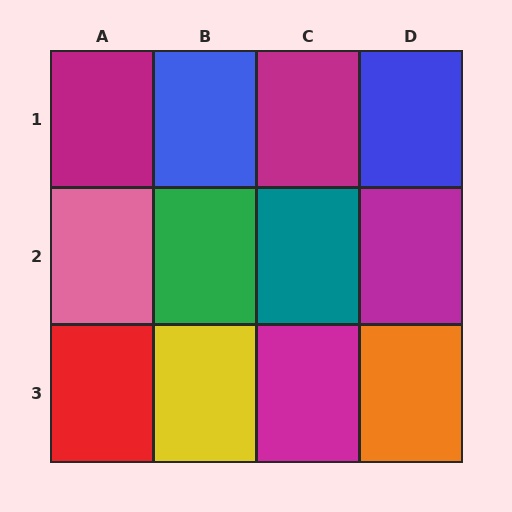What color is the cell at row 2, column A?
Pink.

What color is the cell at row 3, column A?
Red.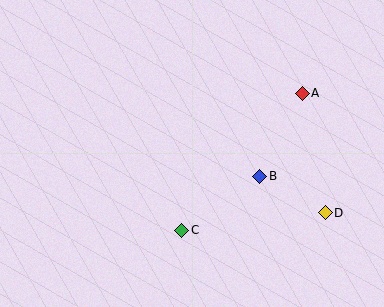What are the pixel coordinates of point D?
Point D is at (325, 213).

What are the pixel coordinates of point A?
Point A is at (302, 93).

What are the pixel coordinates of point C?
Point C is at (182, 230).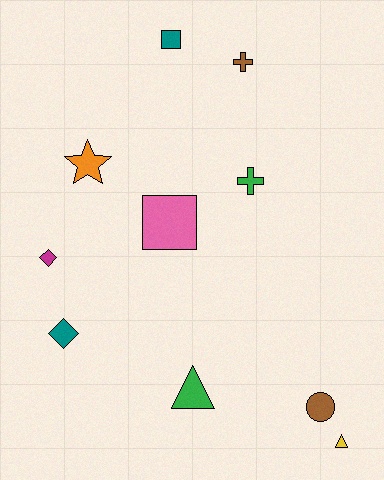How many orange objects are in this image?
There is 1 orange object.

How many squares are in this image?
There are 2 squares.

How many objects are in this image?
There are 10 objects.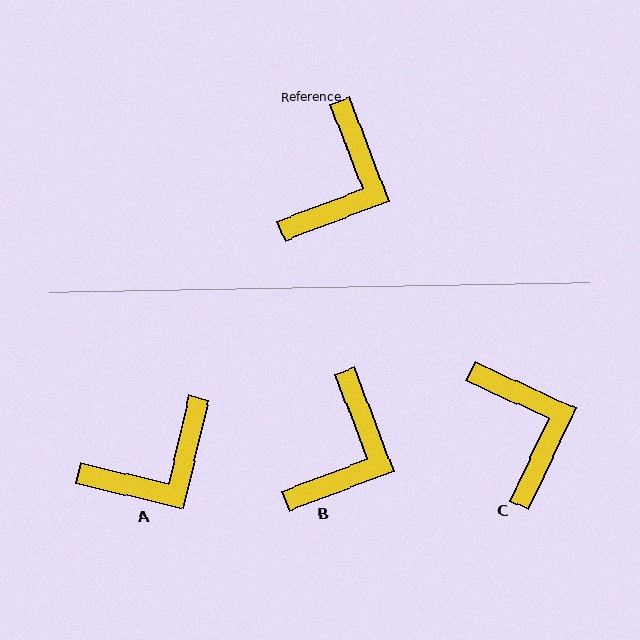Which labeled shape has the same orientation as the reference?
B.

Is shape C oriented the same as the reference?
No, it is off by about 44 degrees.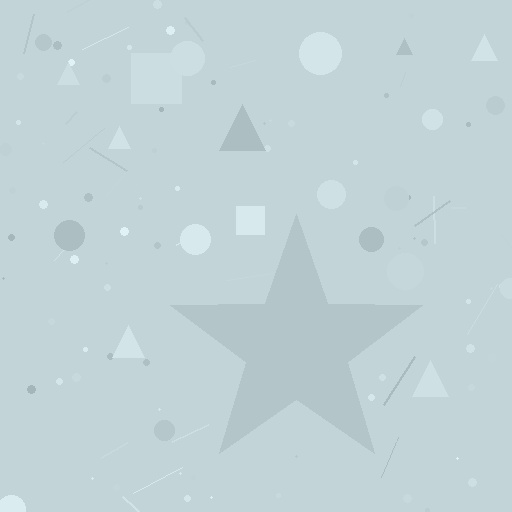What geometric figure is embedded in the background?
A star is embedded in the background.